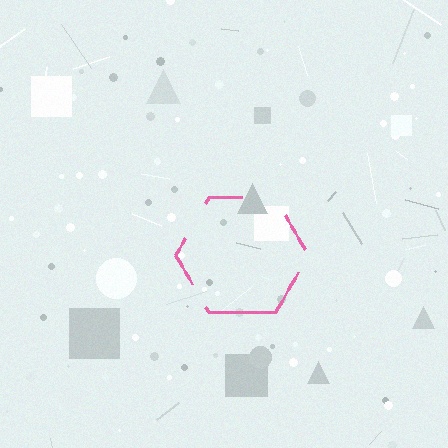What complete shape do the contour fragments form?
The contour fragments form a hexagon.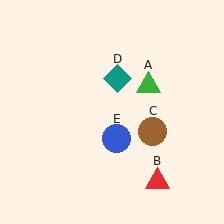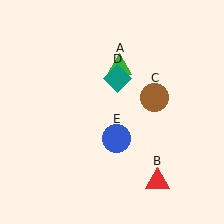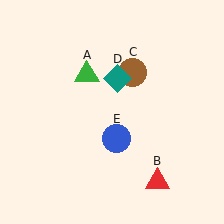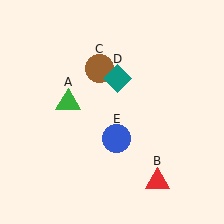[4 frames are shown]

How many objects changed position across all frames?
2 objects changed position: green triangle (object A), brown circle (object C).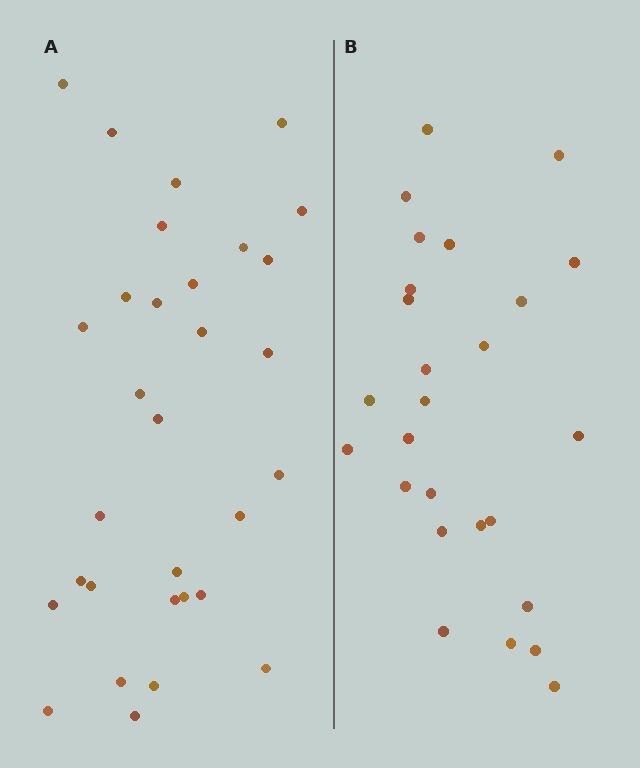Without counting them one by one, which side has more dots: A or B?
Region A (the left region) has more dots.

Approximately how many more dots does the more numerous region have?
Region A has about 5 more dots than region B.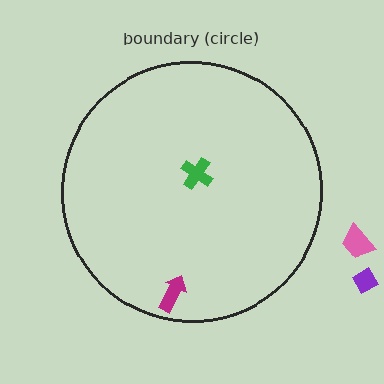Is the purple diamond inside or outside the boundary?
Outside.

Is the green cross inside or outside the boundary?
Inside.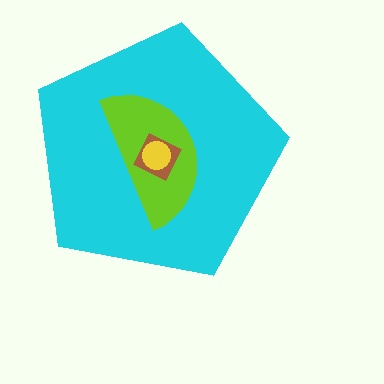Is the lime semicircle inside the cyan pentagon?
Yes.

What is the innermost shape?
The yellow circle.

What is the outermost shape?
The cyan pentagon.